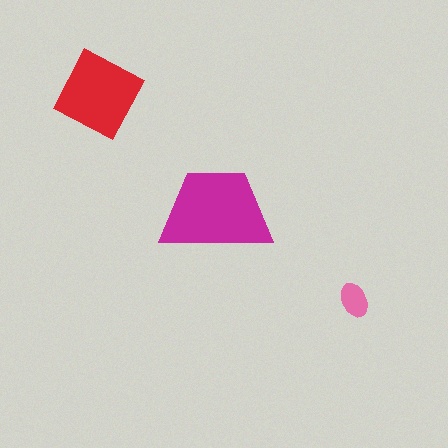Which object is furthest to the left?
The red square is leftmost.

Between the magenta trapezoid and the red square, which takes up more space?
The magenta trapezoid.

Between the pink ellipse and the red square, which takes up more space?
The red square.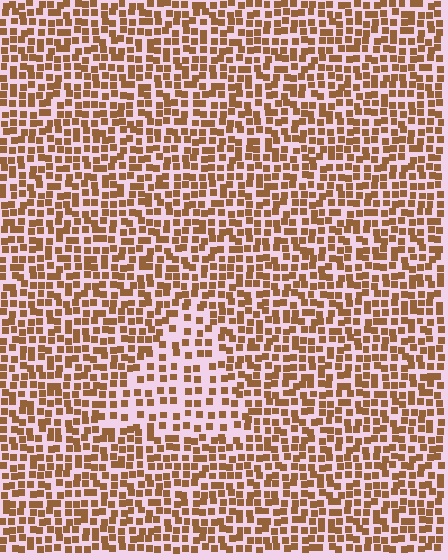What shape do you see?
I see a triangle.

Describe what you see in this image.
The image contains small brown elements arranged at two different densities. A triangle-shaped region is visible where the elements are less densely packed than the surrounding area.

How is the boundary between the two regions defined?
The boundary is defined by a change in element density (approximately 1.8x ratio). All elements are the same color, size, and shape.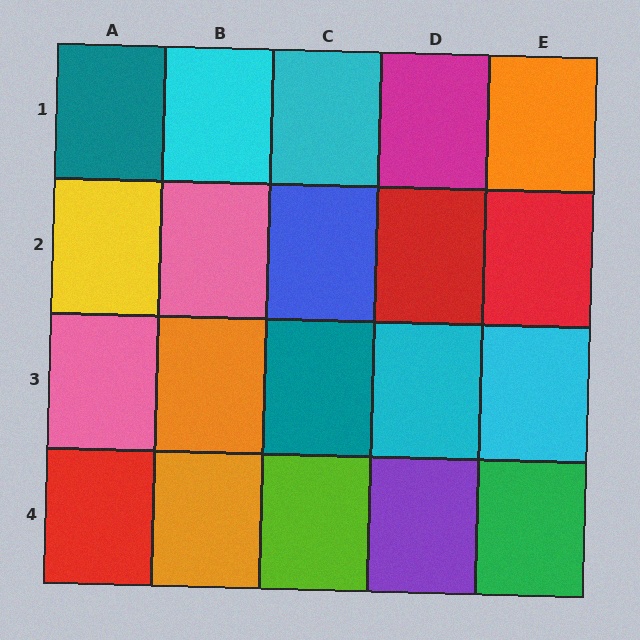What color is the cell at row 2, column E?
Red.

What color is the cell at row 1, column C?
Cyan.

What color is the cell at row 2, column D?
Red.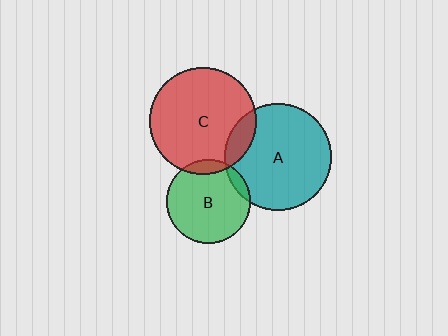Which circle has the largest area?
Circle C (red).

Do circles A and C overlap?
Yes.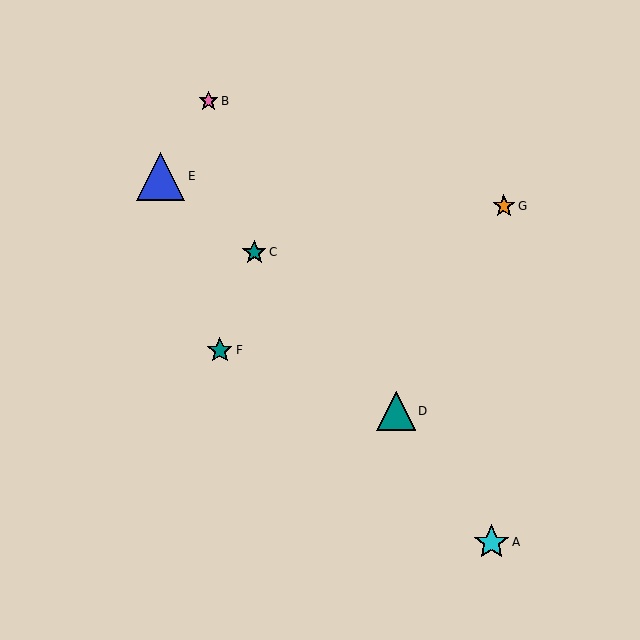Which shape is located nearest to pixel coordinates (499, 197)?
The orange star (labeled G) at (504, 206) is nearest to that location.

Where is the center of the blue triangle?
The center of the blue triangle is at (160, 176).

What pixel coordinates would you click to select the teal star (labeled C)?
Click at (254, 252) to select the teal star C.